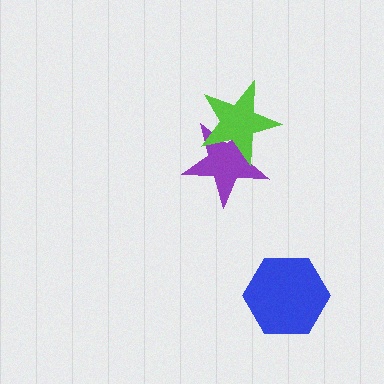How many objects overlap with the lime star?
1 object overlaps with the lime star.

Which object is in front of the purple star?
The lime star is in front of the purple star.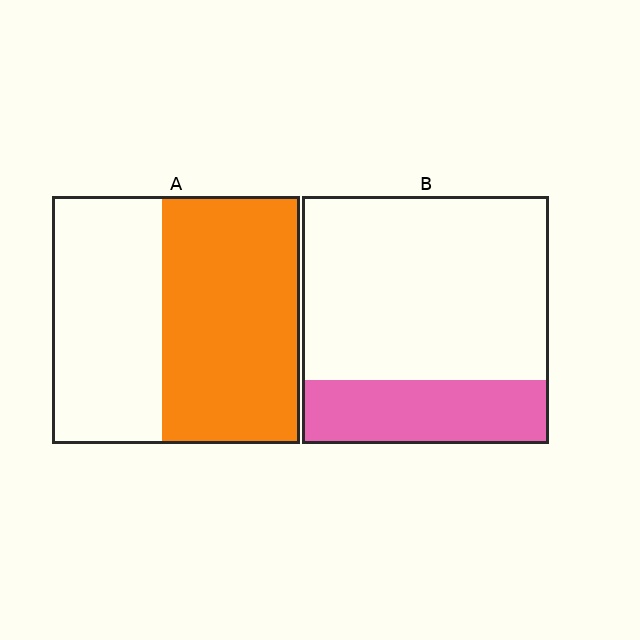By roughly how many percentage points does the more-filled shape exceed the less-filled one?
By roughly 30 percentage points (A over B).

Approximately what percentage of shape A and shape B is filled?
A is approximately 55% and B is approximately 25%.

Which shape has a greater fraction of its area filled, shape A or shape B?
Shape A.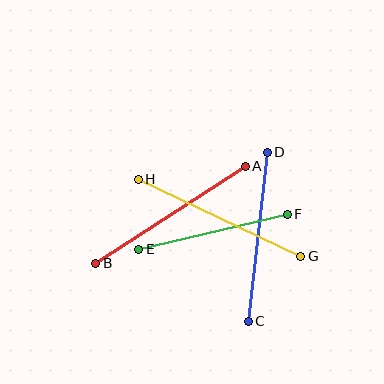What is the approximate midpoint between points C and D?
The midpoint is at approximately (258, 237) pixels.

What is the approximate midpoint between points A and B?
The midpoint is at approximately (171, 215) pixels.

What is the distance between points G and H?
The distance is approximately 180 pixels.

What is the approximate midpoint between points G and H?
The midpoint is at approximately (219, 218) pixels.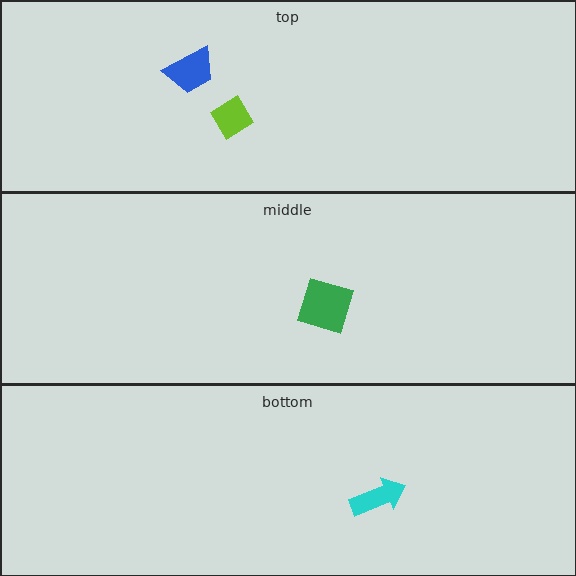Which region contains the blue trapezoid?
The top region.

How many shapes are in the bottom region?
1.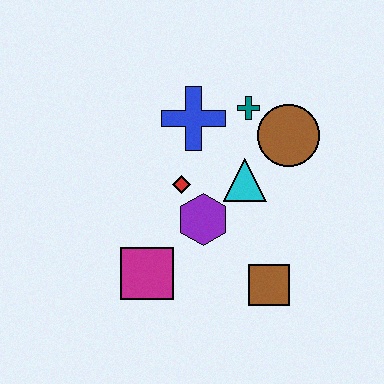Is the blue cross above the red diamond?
Yes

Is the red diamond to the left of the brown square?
Yes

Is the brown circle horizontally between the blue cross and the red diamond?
No